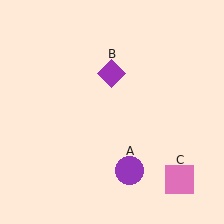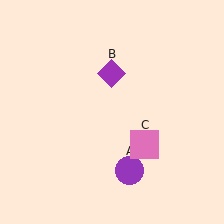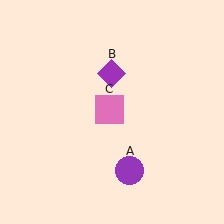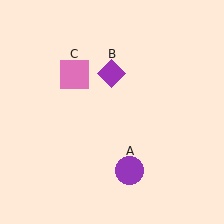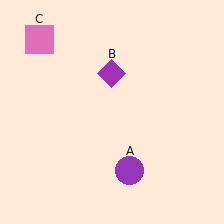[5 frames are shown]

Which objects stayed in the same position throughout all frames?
Purple circle (object A) and purple diamond (object B) remained stationary.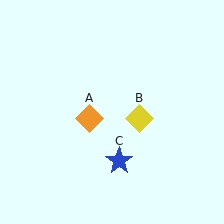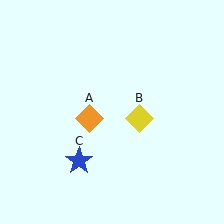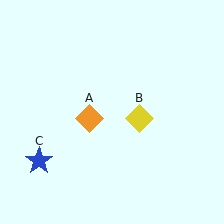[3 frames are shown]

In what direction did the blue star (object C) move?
The blue star (object C) moved left.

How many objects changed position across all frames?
1 object changed position: blue star (object C).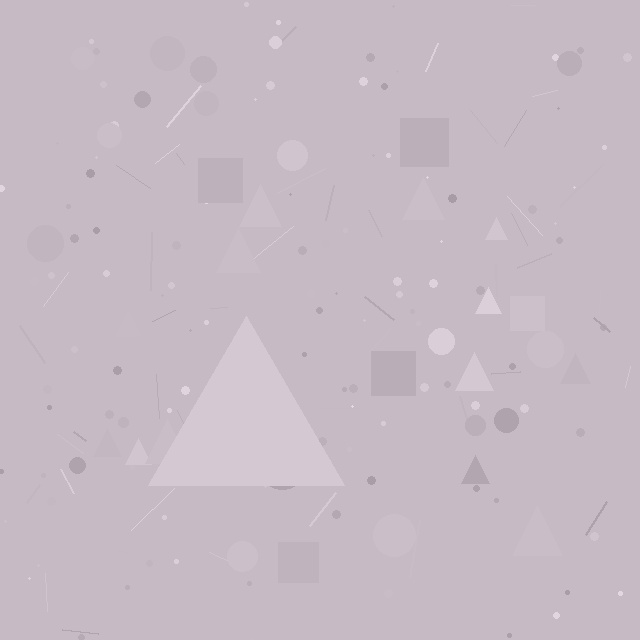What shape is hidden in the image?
A triangle is hidden in the image.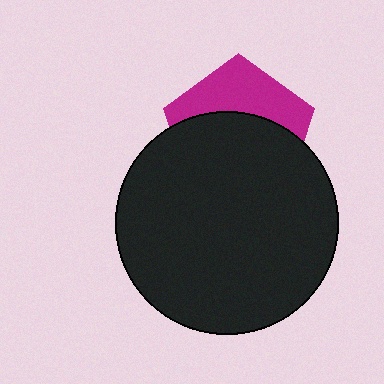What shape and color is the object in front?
The object in front is a black circle.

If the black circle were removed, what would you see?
You would see the complete magenta pentagon.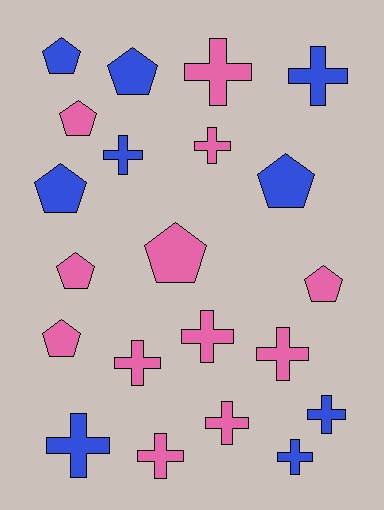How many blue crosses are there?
There are 5 blue crosses.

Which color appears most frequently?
Pink, with 12 objects.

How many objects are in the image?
There are 21 objects.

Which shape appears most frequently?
Cross, with 12 objects.